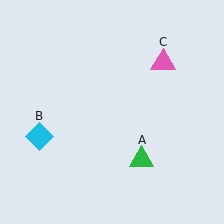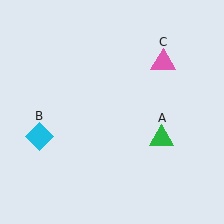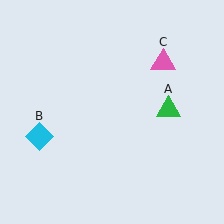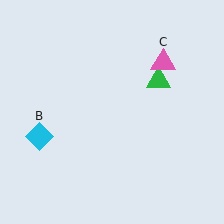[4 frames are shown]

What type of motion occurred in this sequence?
The green triangle (object A) rotated counterclockwise around the center of the scene.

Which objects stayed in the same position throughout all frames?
Cyan diamond (object B) and pink triangle (object C) remained stationary.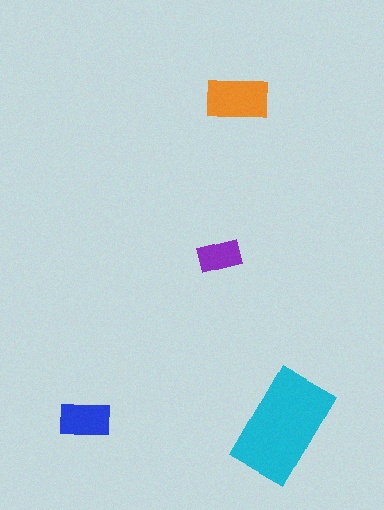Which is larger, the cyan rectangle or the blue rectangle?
The cyan one.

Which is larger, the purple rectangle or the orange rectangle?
The orange one.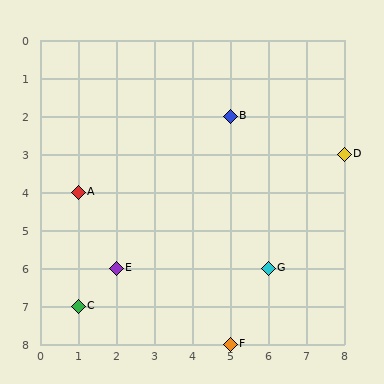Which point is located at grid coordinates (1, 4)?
Point A is at (1, 4).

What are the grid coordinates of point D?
Point D is at grid coordinates (8, 3).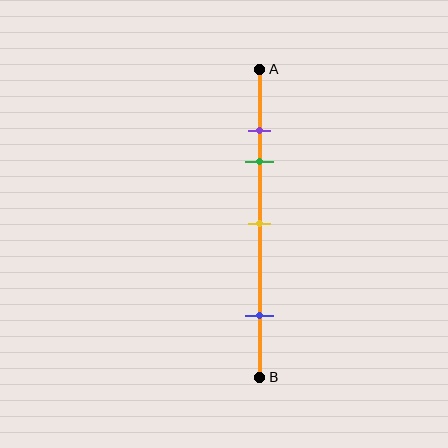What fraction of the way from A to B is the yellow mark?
The yellow mark is approximately 50% (0.5) of the way from A to B.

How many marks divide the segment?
There are 4 marks dividing the segment.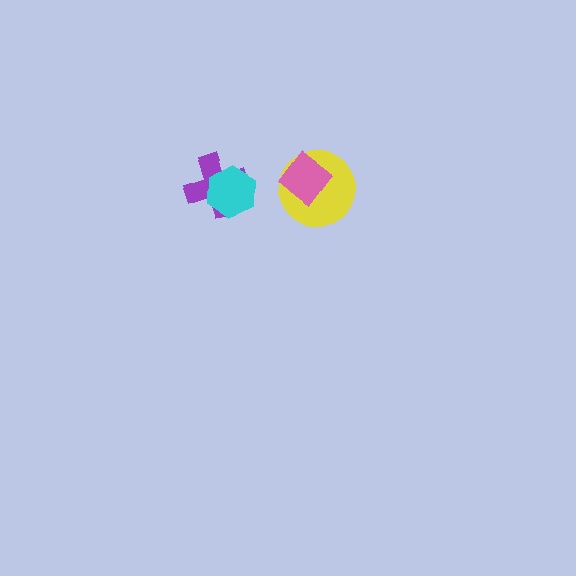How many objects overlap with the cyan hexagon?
1 object overlaps with the cyan hexagon.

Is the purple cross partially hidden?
Yes, it is partially covered by another shape.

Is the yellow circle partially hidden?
Yes, it is partially covered by another shape.